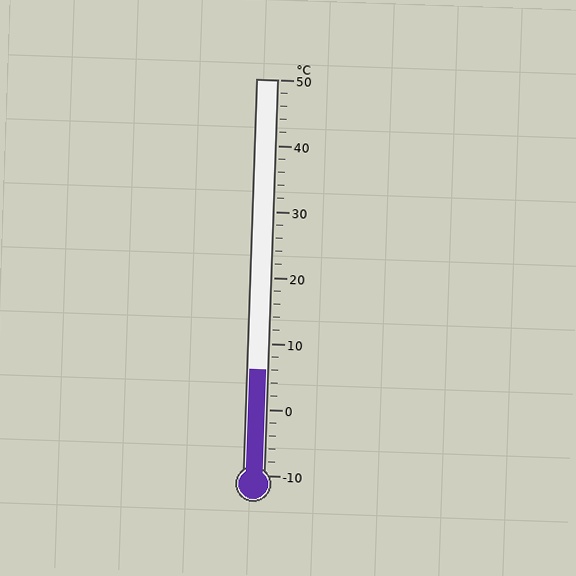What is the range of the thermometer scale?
The thermometer scale ranges from -10°C to 50°C.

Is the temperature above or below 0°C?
The temperature is above 0°C.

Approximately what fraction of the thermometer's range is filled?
The thermometer is filled to approximately 25% of its range.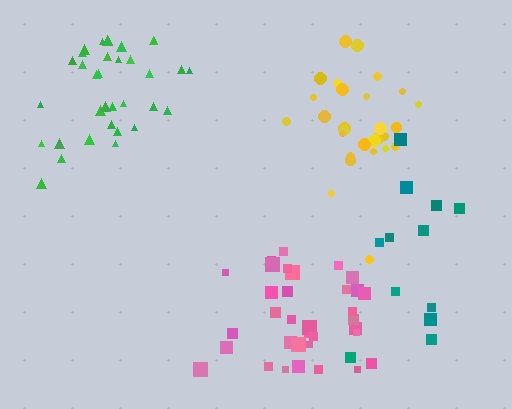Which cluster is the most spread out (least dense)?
Teal.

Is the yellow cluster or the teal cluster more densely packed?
Yellow.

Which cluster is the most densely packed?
Pink.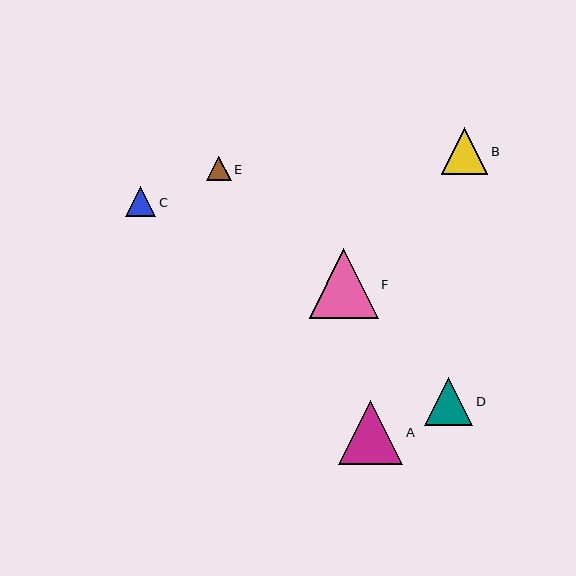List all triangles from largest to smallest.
From largest to smallest: F, A, D, B, C, E.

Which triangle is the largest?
Triangle F is the largest with a size of approximately 69 pixels.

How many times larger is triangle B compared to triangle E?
Triangle B is approximately 1.9 times the size of triangle E.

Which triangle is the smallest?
Triangle E is the smallest with a size of approximately 25 pixels.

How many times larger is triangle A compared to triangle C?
Triangle A is approximately 2.1 times the size of triangle C.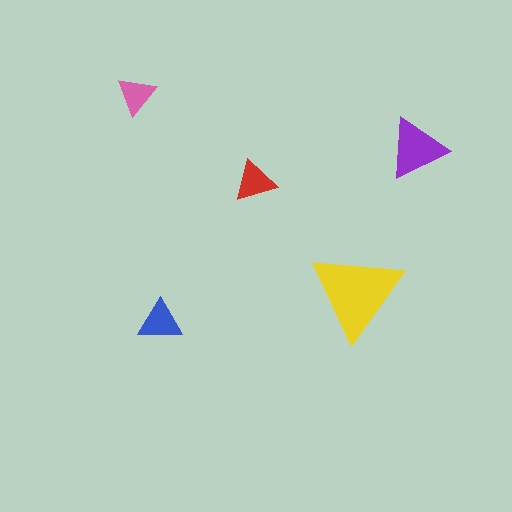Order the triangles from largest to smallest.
the yellow one, the purple one, the blue one, the red one, the pink one.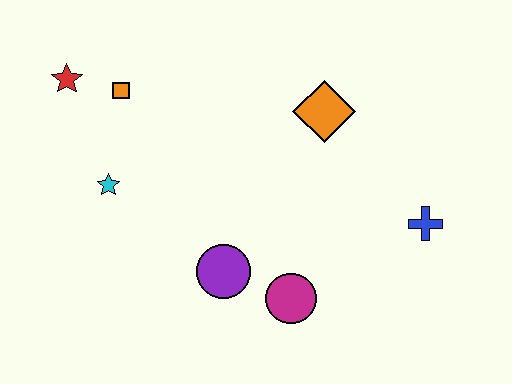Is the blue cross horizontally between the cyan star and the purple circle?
No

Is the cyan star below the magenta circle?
No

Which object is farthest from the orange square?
The blue cross is farthest from the orange square.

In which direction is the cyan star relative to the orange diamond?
The cyan star is to the left of the orange diamond.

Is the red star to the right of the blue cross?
No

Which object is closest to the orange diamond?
The blue cross is closest to the orange diamond.